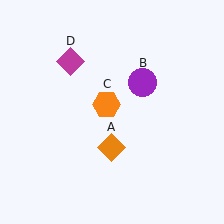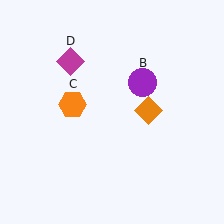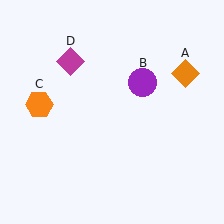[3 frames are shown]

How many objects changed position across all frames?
2 objects changed position: orange diamond (object A), orange hexagon (object C).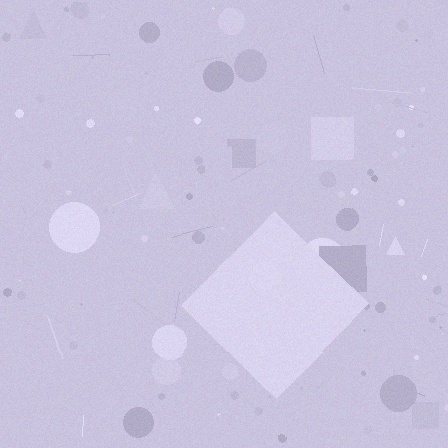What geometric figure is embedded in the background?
A diamond is embedded in the background.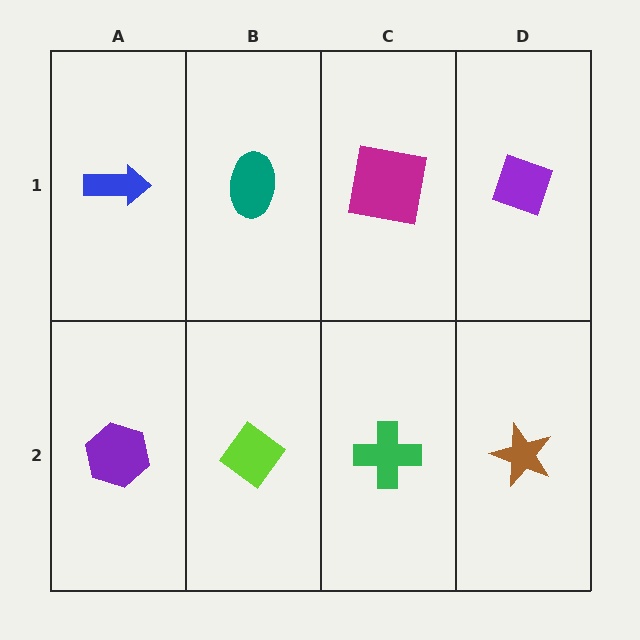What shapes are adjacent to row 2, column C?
A magenta square (row 1, column C), a lime diamond (row 2, column B), a brown star (row 2, column D).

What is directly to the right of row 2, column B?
A green cross.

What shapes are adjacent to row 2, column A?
A blue arrow (row 1, column A), a lime diamond (row 2, column B).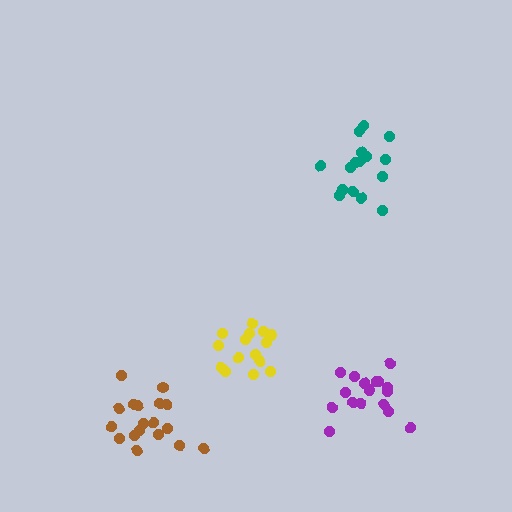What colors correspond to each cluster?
The clusters are colored: purple, teal, yellow, brown.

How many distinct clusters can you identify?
There are 4 distinct clusters.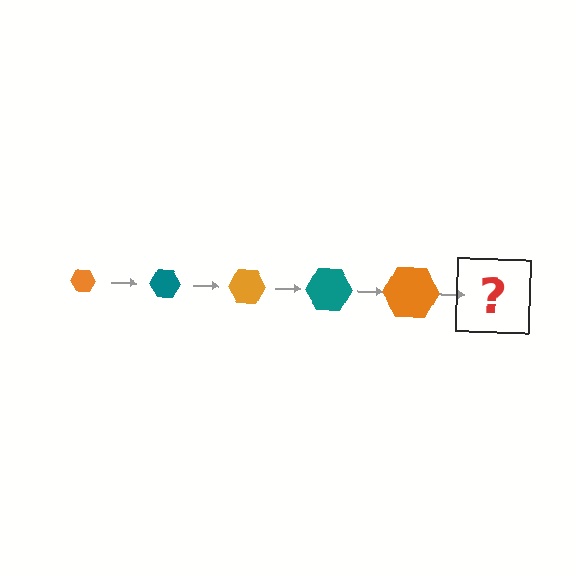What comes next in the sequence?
The next element should be a teal hexagon, larger than the previous one.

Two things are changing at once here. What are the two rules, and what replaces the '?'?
The two rules are that the hexagon grows larger each step and the color cycles through orange and teal. The '?' should be a teal hexagon, larger than the previous one.